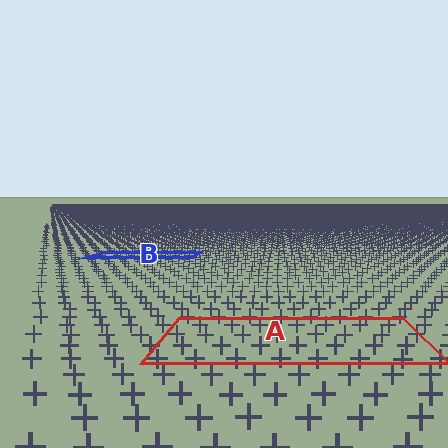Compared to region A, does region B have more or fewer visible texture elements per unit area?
Region B has more texture elements per unit area — they are packed more densely because it is farther away.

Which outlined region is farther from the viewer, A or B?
Region B is farther from the viewer — the texture elements inside it appear smaller and more densely packed.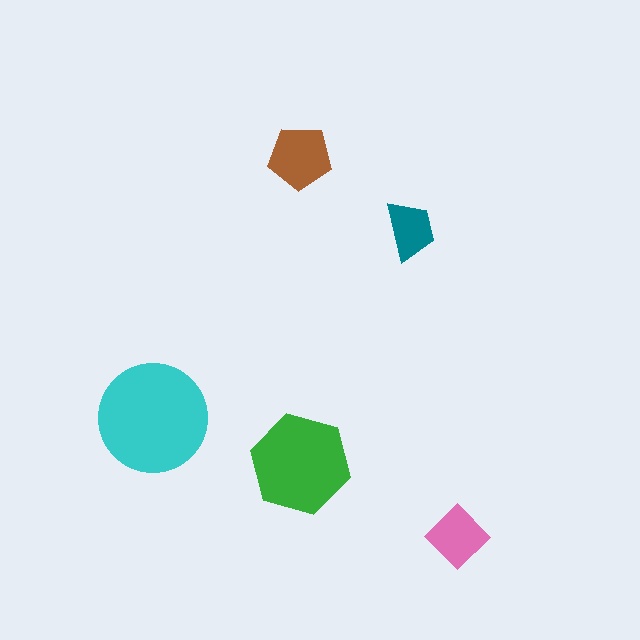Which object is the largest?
The cyan circle.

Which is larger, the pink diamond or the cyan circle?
The cyan circle.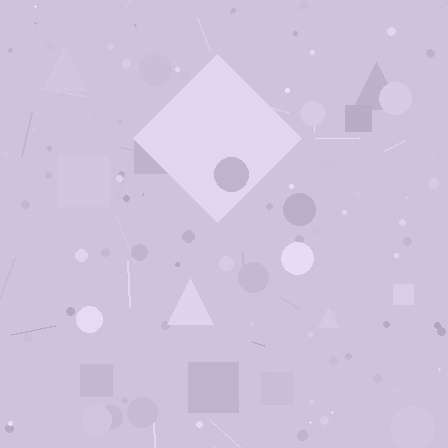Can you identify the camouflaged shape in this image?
The camouflaged shape is a diamond.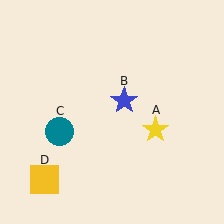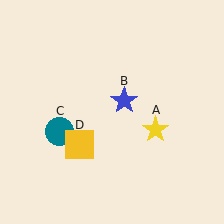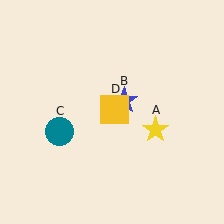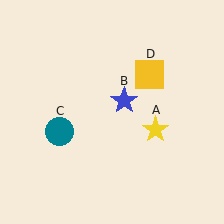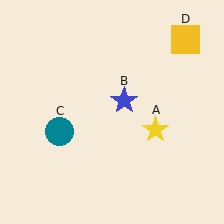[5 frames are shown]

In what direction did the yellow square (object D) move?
The yellow square (object D) moved up and to the right.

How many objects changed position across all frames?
1 object changed position: yellow square (object D).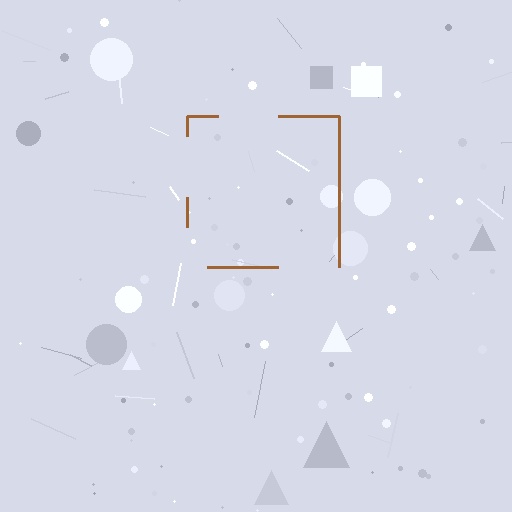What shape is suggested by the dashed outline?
The dashed outline suggests a square.